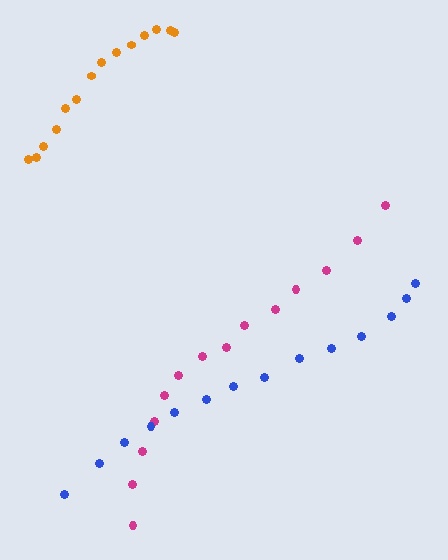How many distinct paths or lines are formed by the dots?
There are 3 distinct paths.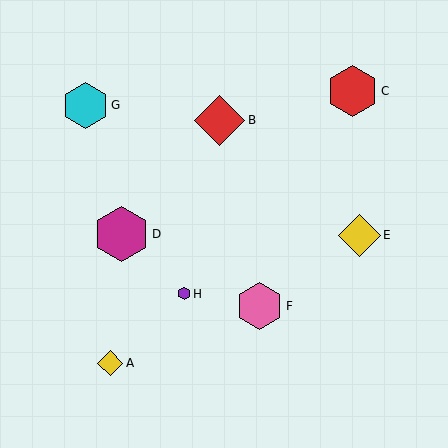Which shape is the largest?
The magenta hexagon (labeled D) is the largest.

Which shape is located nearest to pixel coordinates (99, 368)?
The yellow diamond (labeled A) at (110, 363) is nearest to that location.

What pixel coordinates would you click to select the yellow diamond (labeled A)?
Click at (110, 363) to select the yellow diamond A.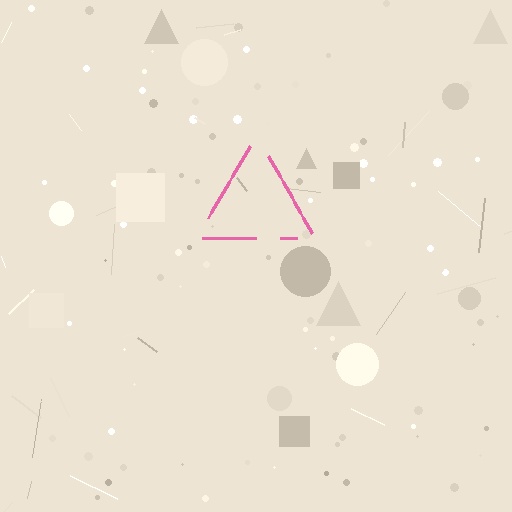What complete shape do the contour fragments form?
The contour fragments form a triangle.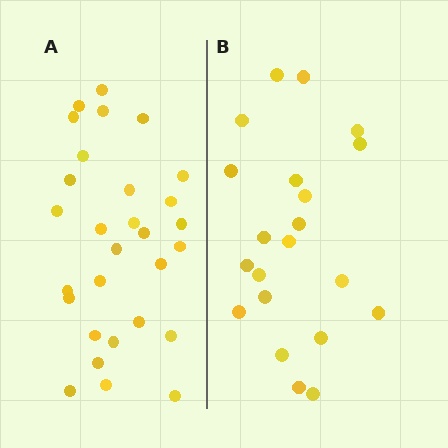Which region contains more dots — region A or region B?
Region A (the left region) has more dots.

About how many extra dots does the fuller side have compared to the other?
Region A has roughly 8 or so more dots than region B.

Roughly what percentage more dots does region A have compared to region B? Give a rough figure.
About 40% more.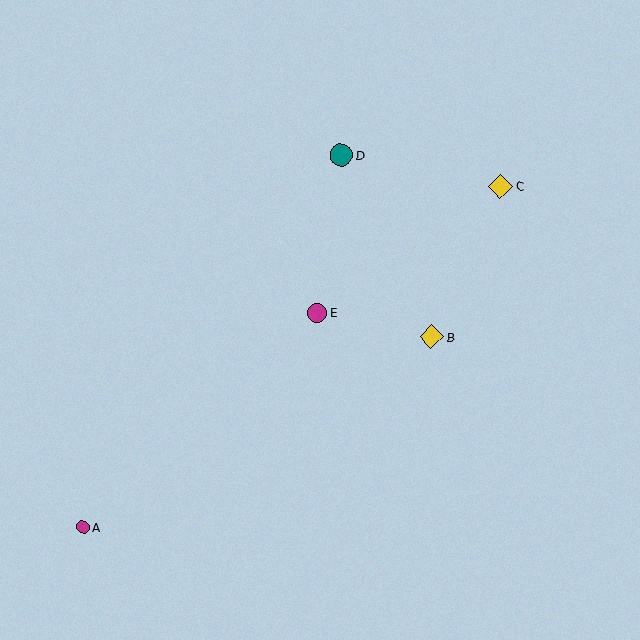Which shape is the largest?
The yellow diamond (labeled C) is the largest.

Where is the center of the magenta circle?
The center of the magenta circle is at (83, 527).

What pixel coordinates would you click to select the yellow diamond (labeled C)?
Click at (500, 186) to select the yellow diamond C.